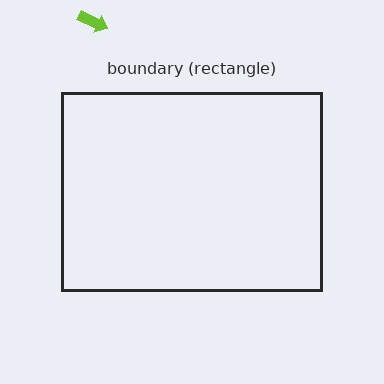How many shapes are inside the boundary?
0 inside, 1 outside.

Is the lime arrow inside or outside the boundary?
Outside.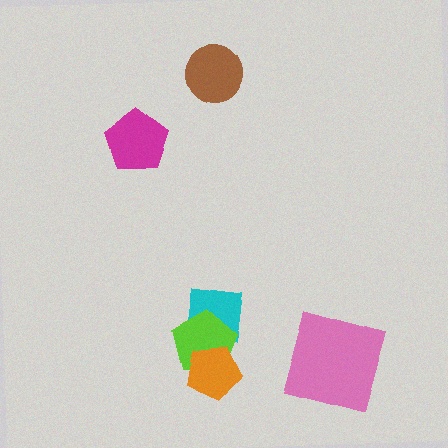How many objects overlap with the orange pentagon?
1 object overlaps with the orange pentagon.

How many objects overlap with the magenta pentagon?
0 objects overlap with the magenta pentagon.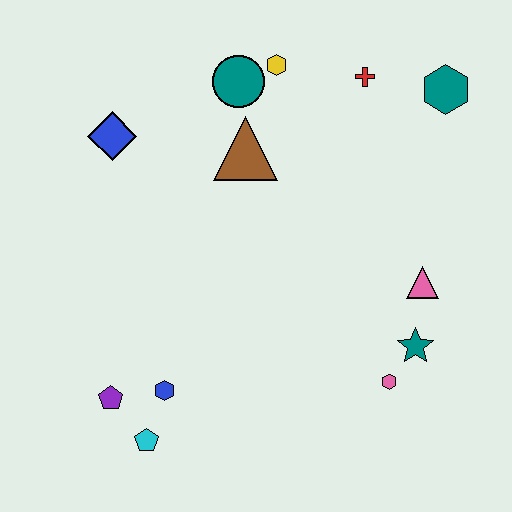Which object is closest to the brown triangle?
The teal circle is closest to the brown triangle.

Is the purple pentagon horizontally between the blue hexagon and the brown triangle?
No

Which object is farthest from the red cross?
The cyan pentagon is farthest from the red cross.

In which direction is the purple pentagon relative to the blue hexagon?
The purple pentagon is to the left of the blue hexagon.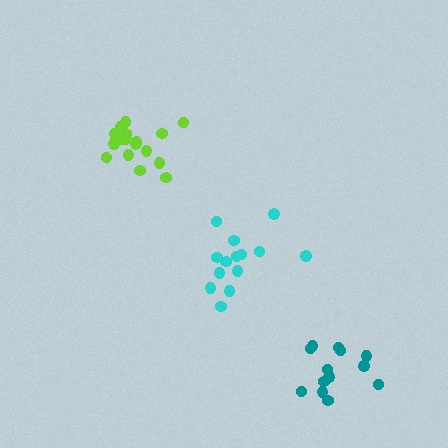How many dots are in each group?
Group 1: 14 dots, Group 2: 13 dots, Group 3: 17 dots (44 total).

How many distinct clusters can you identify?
There are 3 distinct clusters.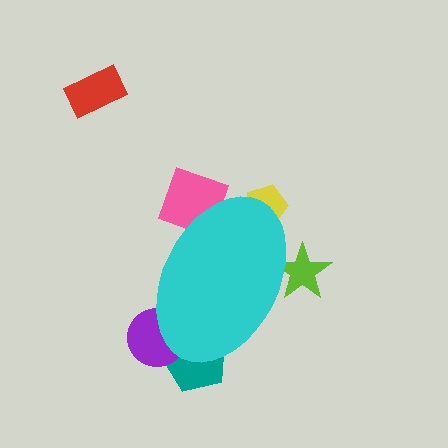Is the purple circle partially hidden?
Yes, the purple circle is partially hidden behind the cyan ellipse.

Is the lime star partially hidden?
Yes, the lime star is partially hidden behind the cyan ellipse.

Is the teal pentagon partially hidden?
Yes, the teal pentagon is partially hidden behind the cyan ellipse.